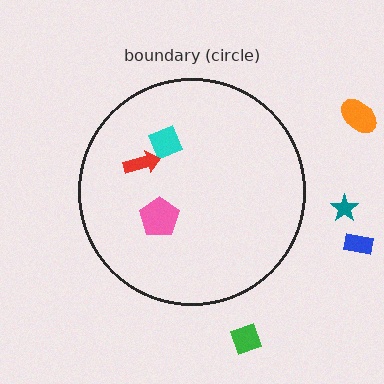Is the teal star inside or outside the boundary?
Outside.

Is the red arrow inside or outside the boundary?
Inside.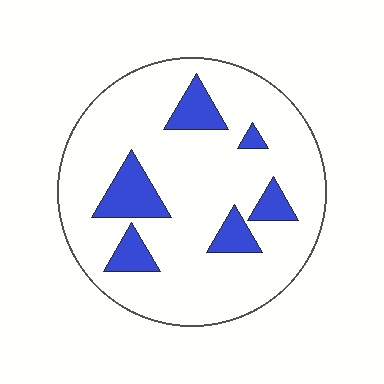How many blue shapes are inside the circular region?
6.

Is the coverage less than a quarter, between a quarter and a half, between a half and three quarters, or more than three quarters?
Less than a quarter.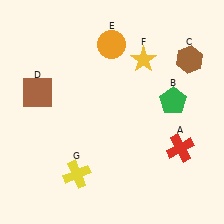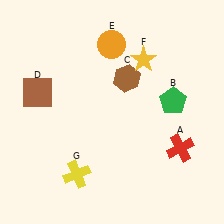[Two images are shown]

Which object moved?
The brown hexagon (C) moved left.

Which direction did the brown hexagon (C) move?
The brown hexagon (C) moved left.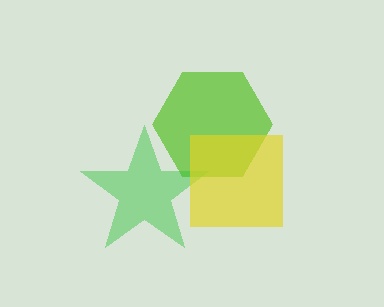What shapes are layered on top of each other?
The layered shapes are: a lime hexagon, a green star, a yellow square.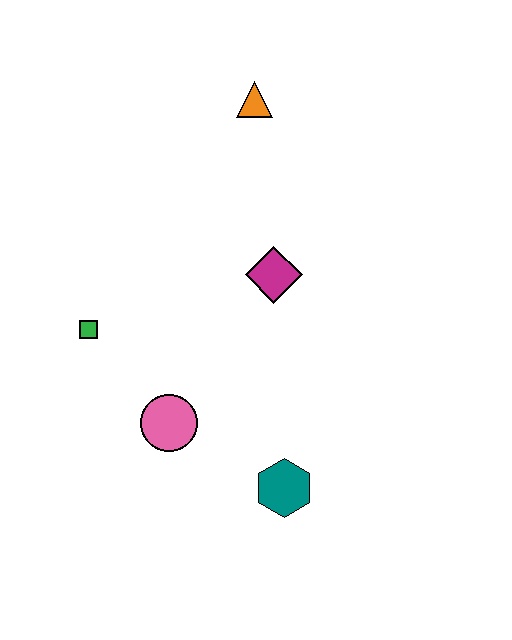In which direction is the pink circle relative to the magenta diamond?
The pink circle is below the magenta diamond.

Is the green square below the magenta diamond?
Yes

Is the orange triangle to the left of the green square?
No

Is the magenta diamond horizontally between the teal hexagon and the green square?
Yes